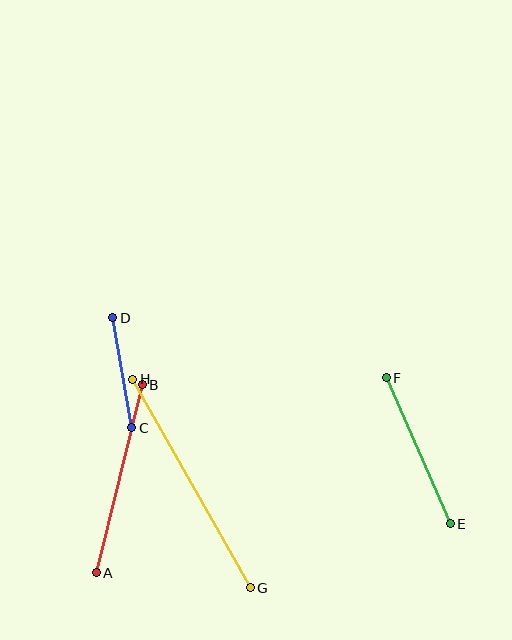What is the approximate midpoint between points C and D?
The midpoint is at approximately (122, 373) pixels.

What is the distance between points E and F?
The distance is approximately 159 pixels.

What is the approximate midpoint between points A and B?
The midpoint is at approximately (119, 479) pixels.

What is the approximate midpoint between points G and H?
The midpoint is at approximately (192, 483) pixels.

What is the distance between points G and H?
The distance is approximately 239 pixels.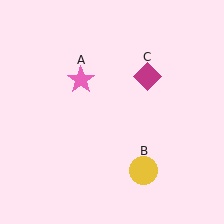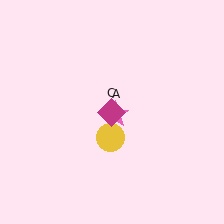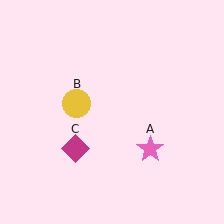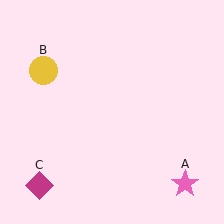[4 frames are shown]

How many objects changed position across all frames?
3 objects changed position: pink star (object A), yellow circle (object B), magenta diamond (object C).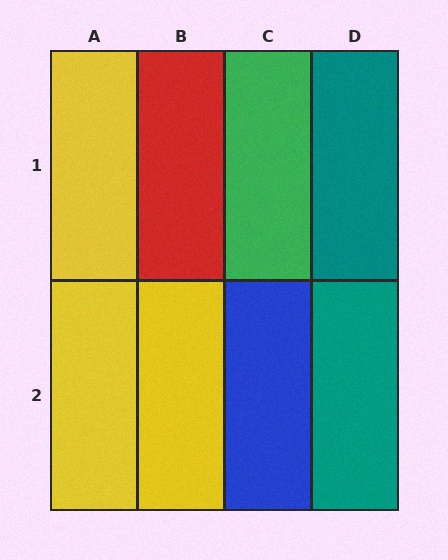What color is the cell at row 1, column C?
Green.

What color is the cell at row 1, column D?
Teal.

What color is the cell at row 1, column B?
Red.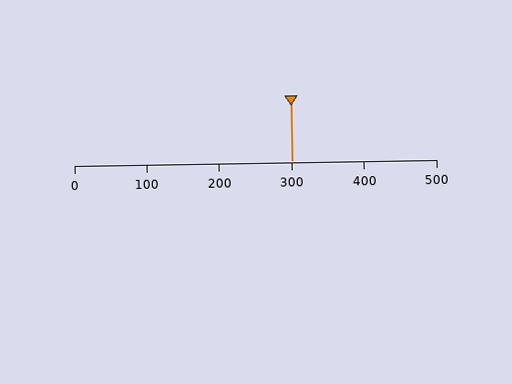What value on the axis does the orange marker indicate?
The marker indicates approximately 300.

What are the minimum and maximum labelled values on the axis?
The axis runs from 0 to 500.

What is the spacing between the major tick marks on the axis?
The major ticks are spaced 100 apart.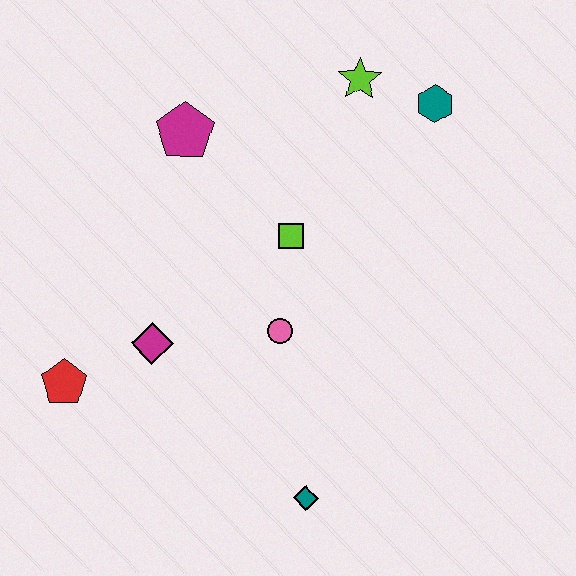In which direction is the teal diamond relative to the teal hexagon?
The teal diamond is below the teal hexagon.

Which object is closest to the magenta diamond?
The red pentagon is closest to the magenta diamond.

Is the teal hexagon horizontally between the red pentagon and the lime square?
No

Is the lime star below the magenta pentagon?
No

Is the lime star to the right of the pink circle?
Yes